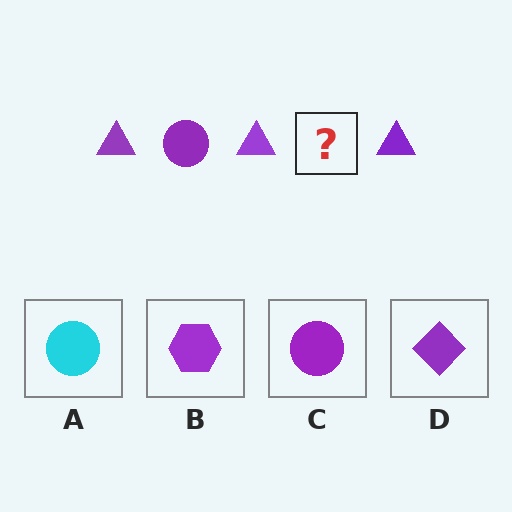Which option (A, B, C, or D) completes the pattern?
C.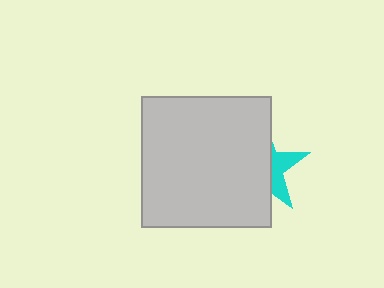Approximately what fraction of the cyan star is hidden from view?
Roughly 67% of the cyan star is hidden behind the light gray square.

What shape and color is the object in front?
The object in front is a light gray square.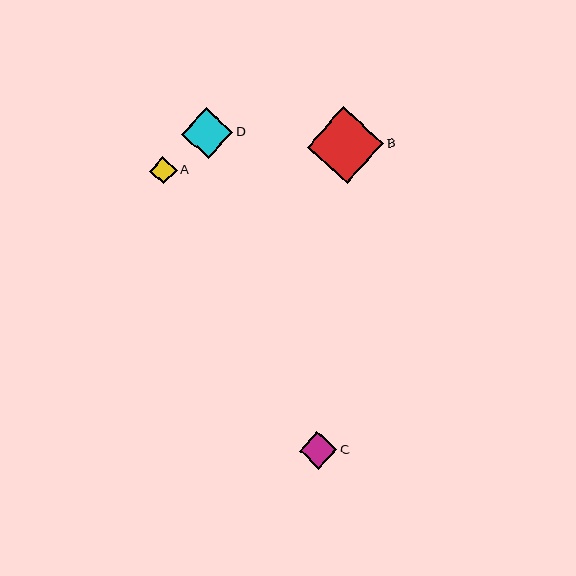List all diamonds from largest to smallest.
From largest to smallest: B, D, C, A.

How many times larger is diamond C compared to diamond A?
Diamond C is approximately 1.4 times the size of diamond A.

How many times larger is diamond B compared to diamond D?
Diamond B is approximately 1.5 times the size of diamond D.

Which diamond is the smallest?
Diamond A is the smallest with a size of approximately 27 pixels.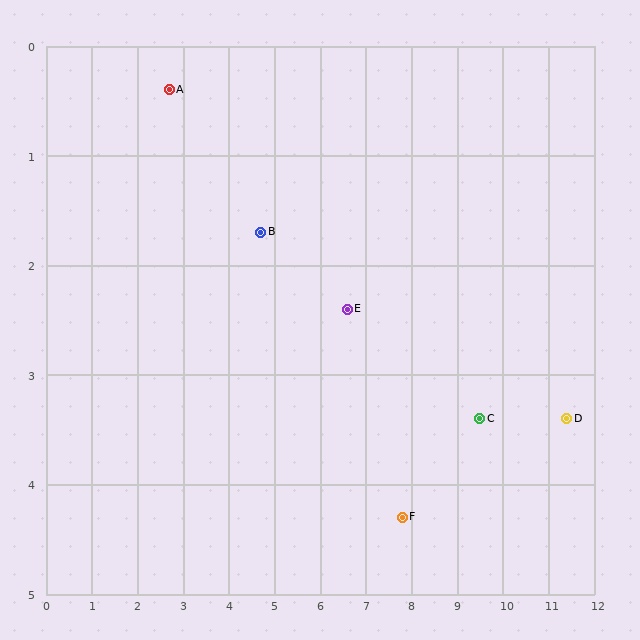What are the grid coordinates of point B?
Point B is at approximately (4.7, 1.7).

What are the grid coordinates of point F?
Point F is at approximately (7.8, 4.3).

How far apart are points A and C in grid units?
Points A and C are about 7.4 grid units apart.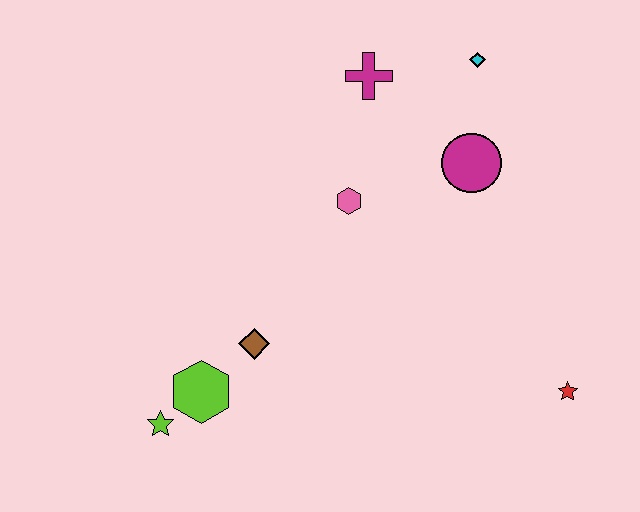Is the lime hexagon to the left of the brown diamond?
Yes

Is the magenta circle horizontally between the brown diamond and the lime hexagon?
No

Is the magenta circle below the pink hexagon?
No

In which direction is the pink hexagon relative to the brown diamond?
The pink hexagon is above the brown diamond.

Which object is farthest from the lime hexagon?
The cyan diamond is farthest from the lime hexagon.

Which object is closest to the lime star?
The lime hexagon is closest to the lime star.